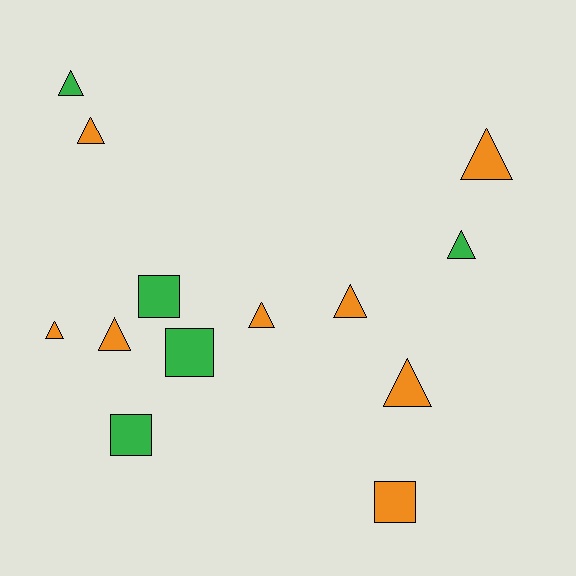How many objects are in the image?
There are 13 objects.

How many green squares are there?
There are 3 green squares.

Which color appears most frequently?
Orange, with 8 objects.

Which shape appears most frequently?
Triangle, with 9 objects.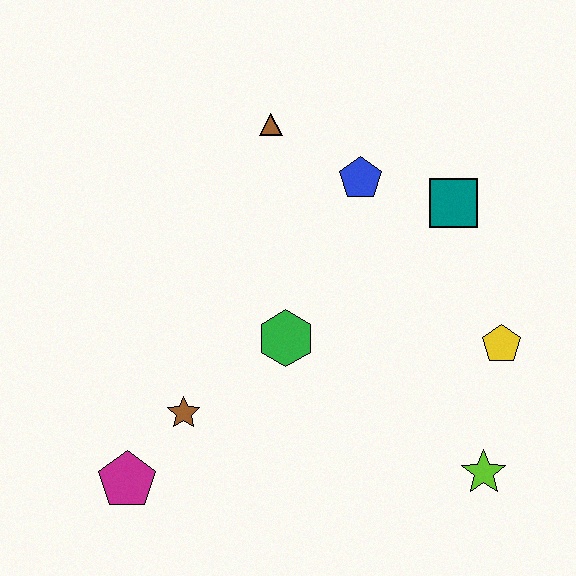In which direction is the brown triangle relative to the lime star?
The brown triangle is above the lime star.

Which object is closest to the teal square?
The blue pentagon is closest to the teal square.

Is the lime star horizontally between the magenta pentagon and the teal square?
No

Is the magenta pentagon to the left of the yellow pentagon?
Yes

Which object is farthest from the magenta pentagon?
The teal square is farthest from the magenta pentagon.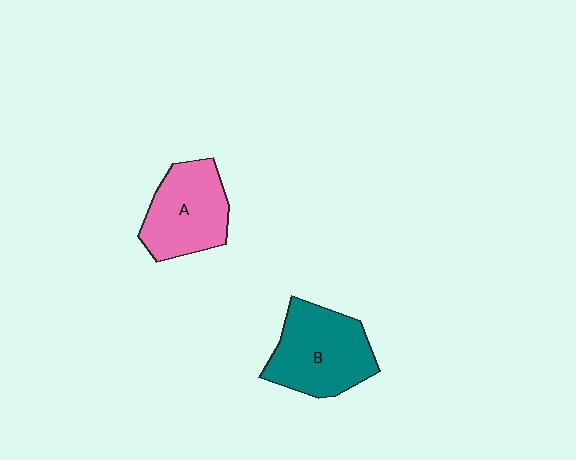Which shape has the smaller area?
Shape A (pink).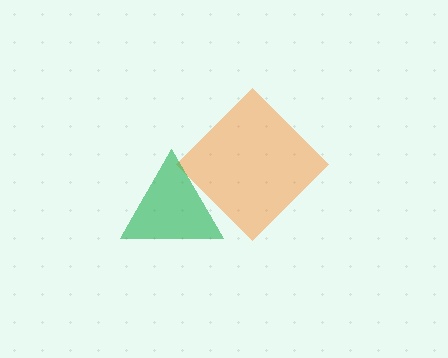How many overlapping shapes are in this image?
There are 2 overlapping shapes in the image.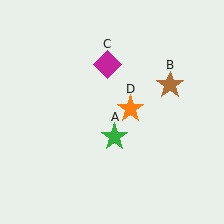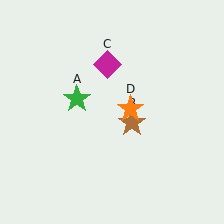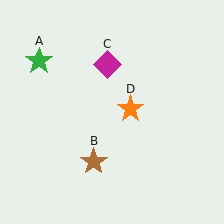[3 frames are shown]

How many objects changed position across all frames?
2 objects changed position: green star (object A), brown star (object B).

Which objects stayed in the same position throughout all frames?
Magenta diamond (object C) and orange star (object D) remained stationary.